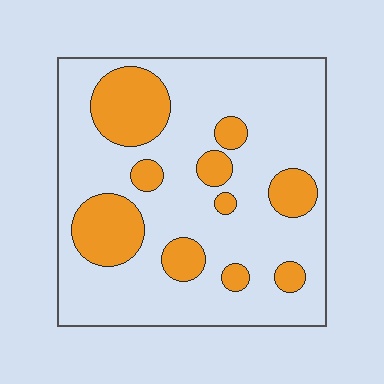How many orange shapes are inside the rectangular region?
10.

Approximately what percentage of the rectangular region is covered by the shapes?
Approximately 25%.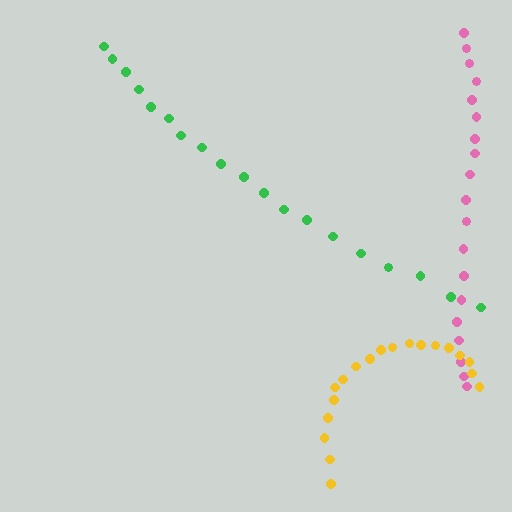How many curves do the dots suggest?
There are 3 distinct paths.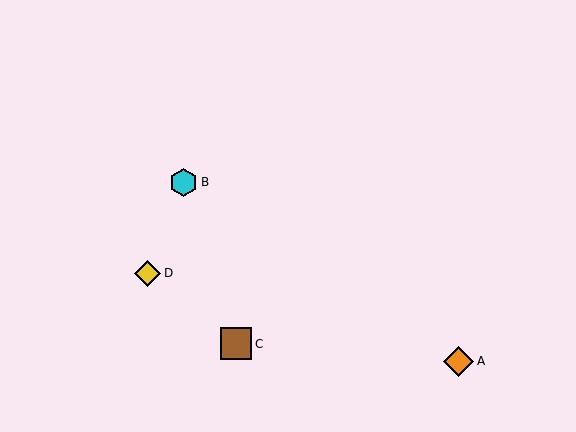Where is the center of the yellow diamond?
The center of the yellow diamond is at (147, 274).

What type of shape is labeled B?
Shape B is a cyan hexagon.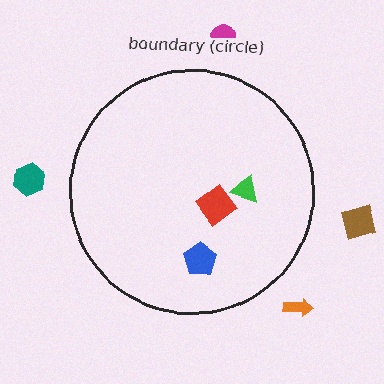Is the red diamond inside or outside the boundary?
Inside.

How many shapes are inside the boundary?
3 inside, 4 outside.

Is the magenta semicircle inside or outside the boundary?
Outside.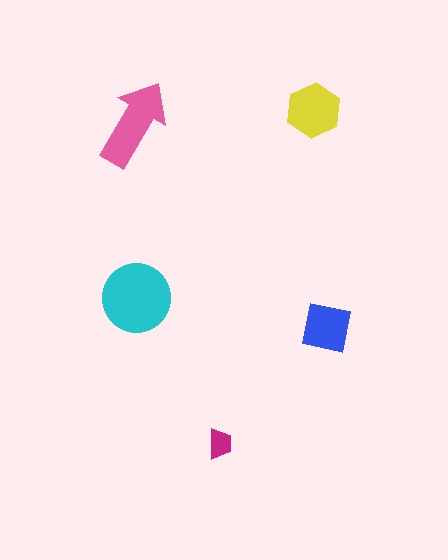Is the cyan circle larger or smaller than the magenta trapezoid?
Larger.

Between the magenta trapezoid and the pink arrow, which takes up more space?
The pink arrow.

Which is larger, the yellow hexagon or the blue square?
The yellow hexagon.